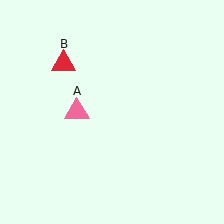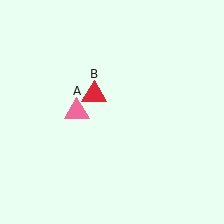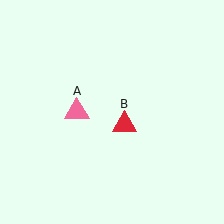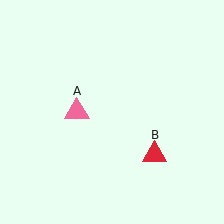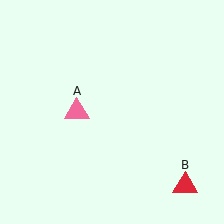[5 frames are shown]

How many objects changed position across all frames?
1 object changed position: red triangle (object B).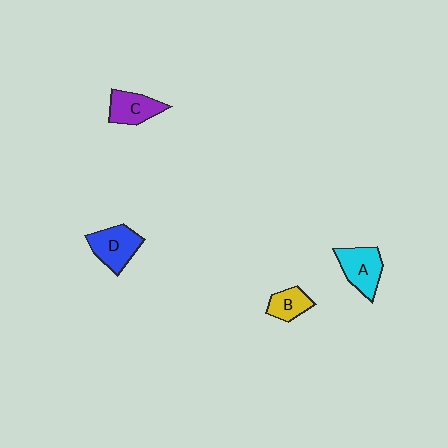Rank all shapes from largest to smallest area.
From largest to smallest: D (blue), A (cyan), C (purple), B (yellow).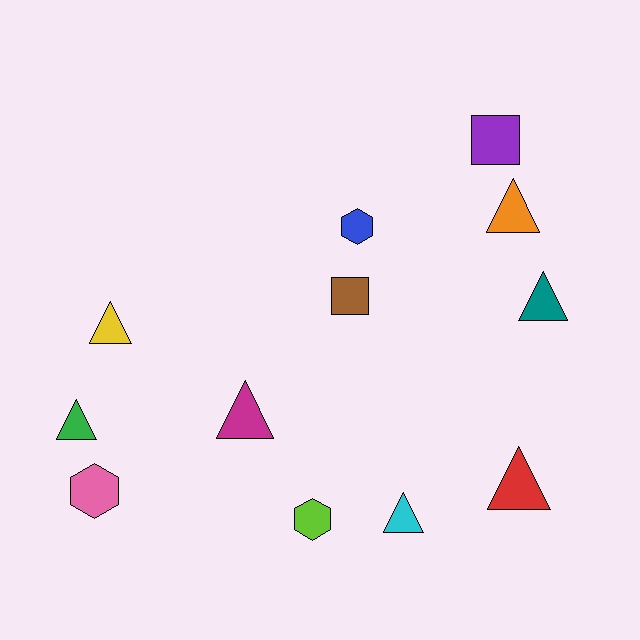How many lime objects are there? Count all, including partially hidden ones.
There is 1 lime object.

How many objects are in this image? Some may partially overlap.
There are 12 objects.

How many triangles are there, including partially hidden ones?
There are 7 triangles.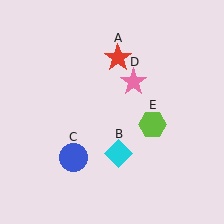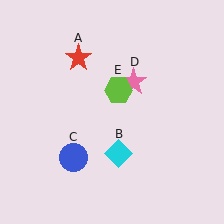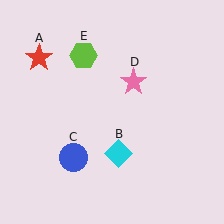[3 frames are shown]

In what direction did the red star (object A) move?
The red star (object A) moved left.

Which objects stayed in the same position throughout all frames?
Cyan diamond (object B) and blue circle (object C) and pink star (object D) remained stationary.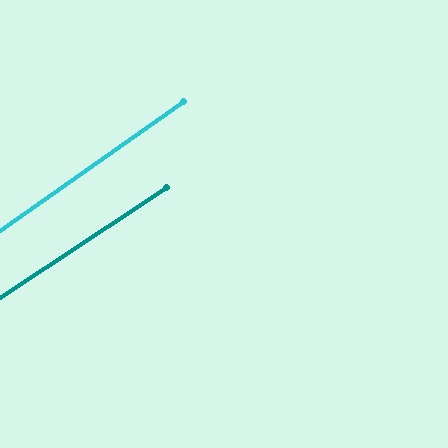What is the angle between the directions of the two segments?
Approximately 2 degrees.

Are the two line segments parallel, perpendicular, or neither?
Parallel — their directions differ by only 1.8°.